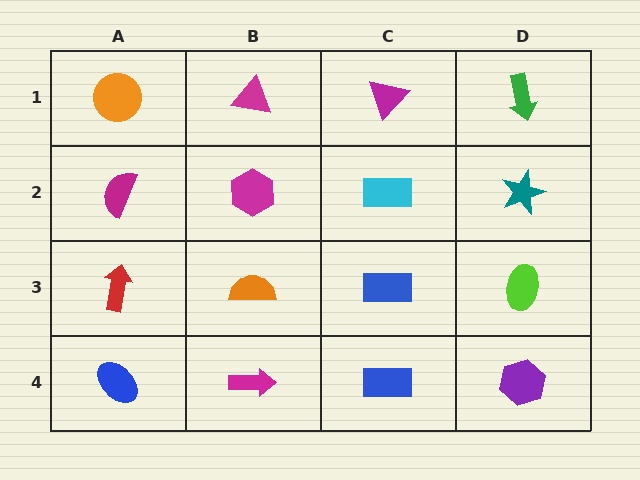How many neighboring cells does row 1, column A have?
2.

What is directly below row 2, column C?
A blue rectangle.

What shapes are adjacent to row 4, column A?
A red arrow (row 3, column A), a magenta arrow (row 4, column B).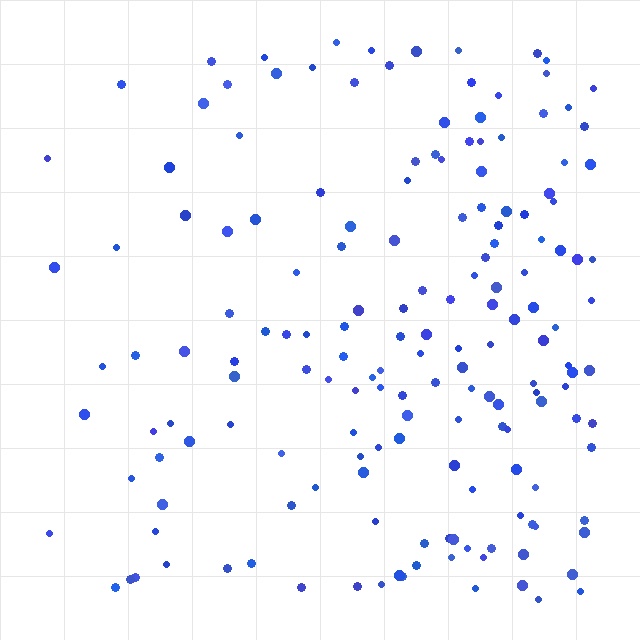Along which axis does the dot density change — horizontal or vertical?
Horizontal.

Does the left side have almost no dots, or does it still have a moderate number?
Still a moderate number, just noticeably fewer than the right.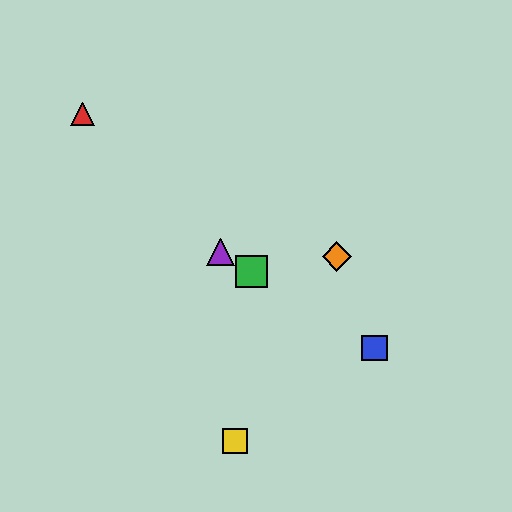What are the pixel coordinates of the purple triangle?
The purple triangle is at (220, 252).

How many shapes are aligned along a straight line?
3 shapes (the blue square, the green square, the purple triangle) are aligned along a straight line.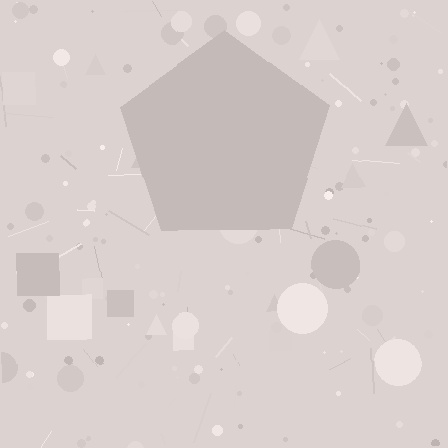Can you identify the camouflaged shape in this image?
The camouflaged shape is a pentagon.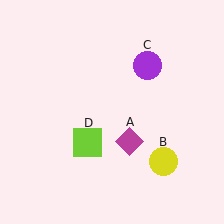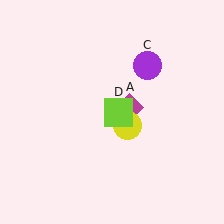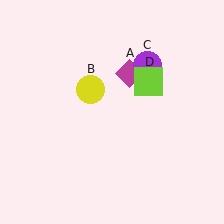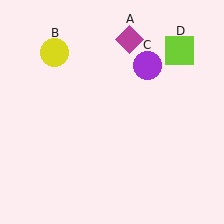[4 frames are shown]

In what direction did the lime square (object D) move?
The lime square (object D) moved up and to the right.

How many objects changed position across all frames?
3 objects changed position: magenta diamond (object A), yellow circle (object B), lime square (object D).